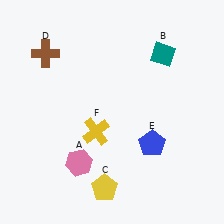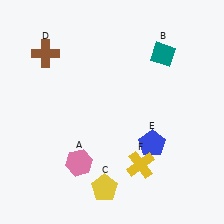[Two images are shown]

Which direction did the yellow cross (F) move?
The yellow cross (F) moved right.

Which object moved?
The yellow cross (F) moved right.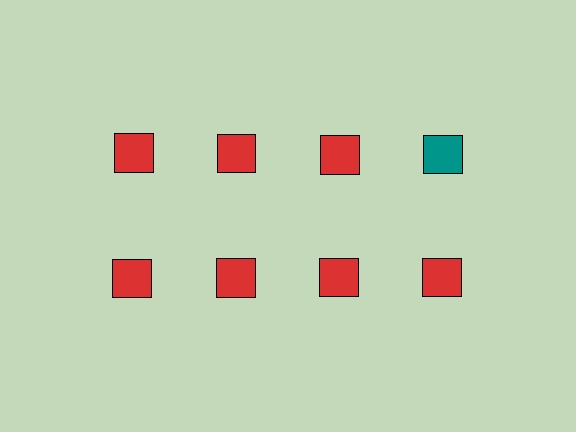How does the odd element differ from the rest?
It has a different color: teal instead of red.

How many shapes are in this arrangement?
There are 8 shapes arranged in a grid pattern.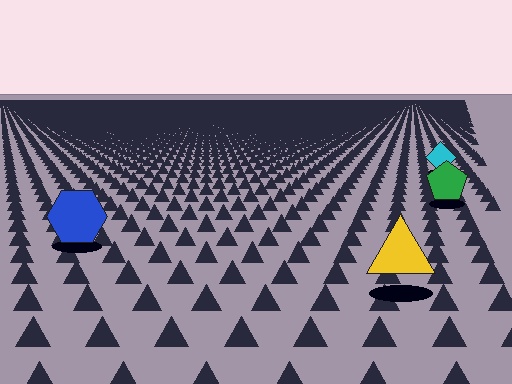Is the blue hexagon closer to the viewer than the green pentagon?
Yes. The blue hexagon is closer — you can tell from the texture gradient: the ground texture is coarser near it.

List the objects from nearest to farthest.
From nearest to farthest: the yellow triangle, the blue hexagon, the green pentagon, the cyan diamond.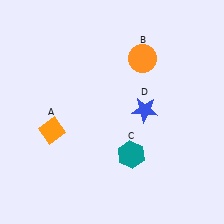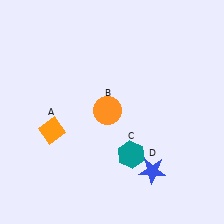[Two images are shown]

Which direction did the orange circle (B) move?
The orange circle (B) moved down.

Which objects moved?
The objects that moved are: the orange circle (B), the blue star (D).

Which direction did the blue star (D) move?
The blue star (D) moved down.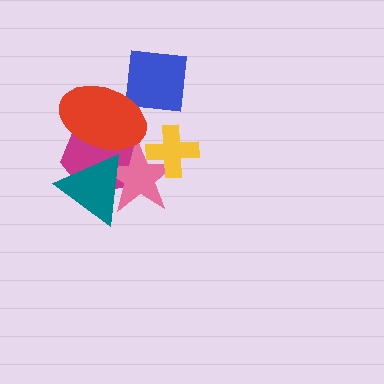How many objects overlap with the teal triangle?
3 objects overlap with the teal triangle.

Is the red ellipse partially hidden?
No, no other shape covers it.